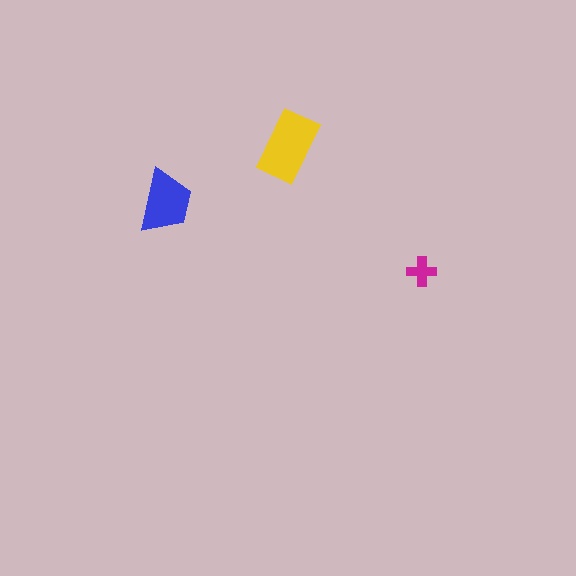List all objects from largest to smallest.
The yellow rectangle, the blue trapezoid, the magenta cross.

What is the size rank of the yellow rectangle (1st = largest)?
1st.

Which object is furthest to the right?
The magenta cross is rightmost.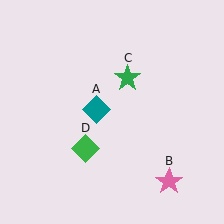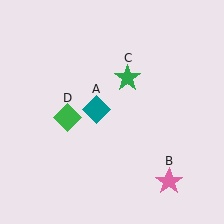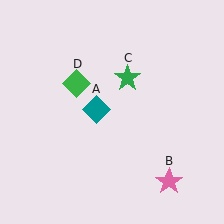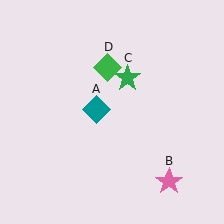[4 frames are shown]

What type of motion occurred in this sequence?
The green diamond (object D) rotated clockwise around the center of the scene.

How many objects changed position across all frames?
1 object changed position: green diamond (object D).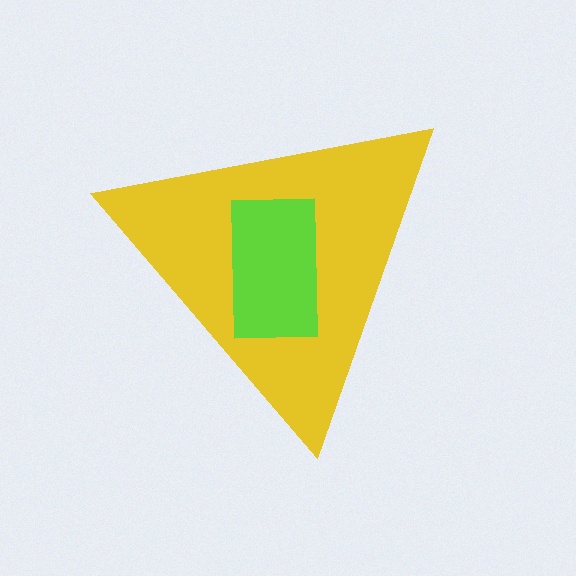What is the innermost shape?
The lime rectangle.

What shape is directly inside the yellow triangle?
The lime rectangle.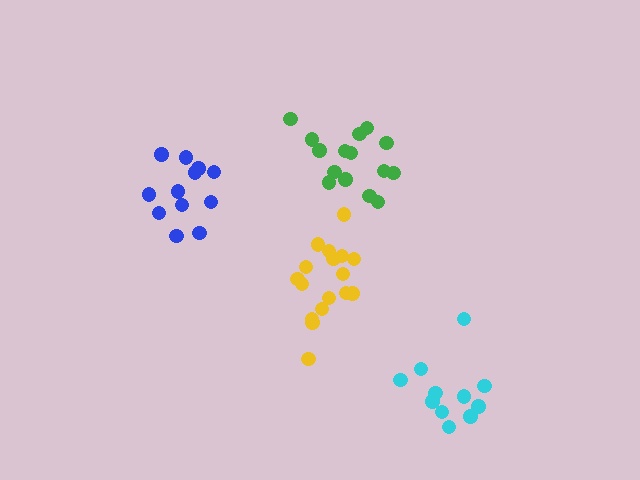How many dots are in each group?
Group 1: 11 dots, Group 2: 12 dots, Group 3: 15 dots, Group 4: 17 dots (55 total).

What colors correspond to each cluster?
The clusters are colored: cyan, blue, green, yellow.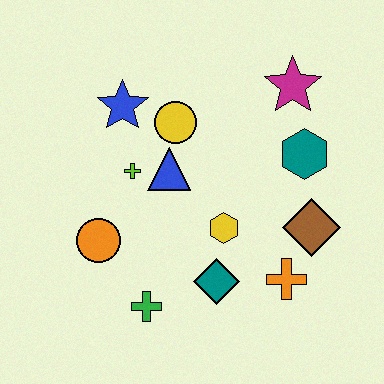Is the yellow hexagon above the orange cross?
Yes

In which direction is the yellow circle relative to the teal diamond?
The yellow circle is above the teal diamond.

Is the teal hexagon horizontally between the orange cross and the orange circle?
No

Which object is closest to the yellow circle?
The blue triangle is closest to the yellow circle.